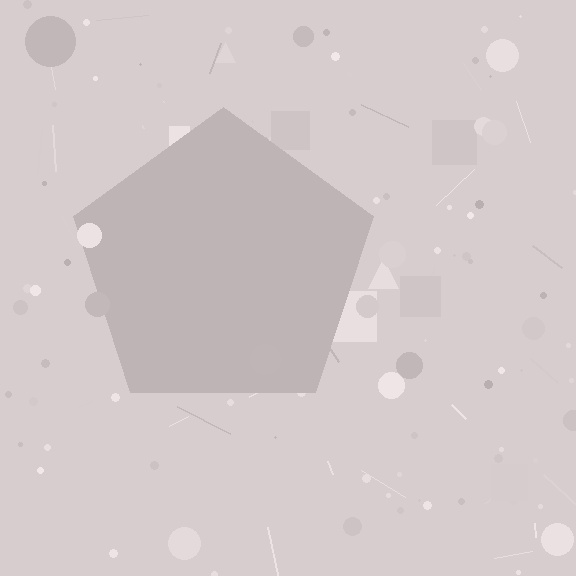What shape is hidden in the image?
A pentagon is hidden in the image.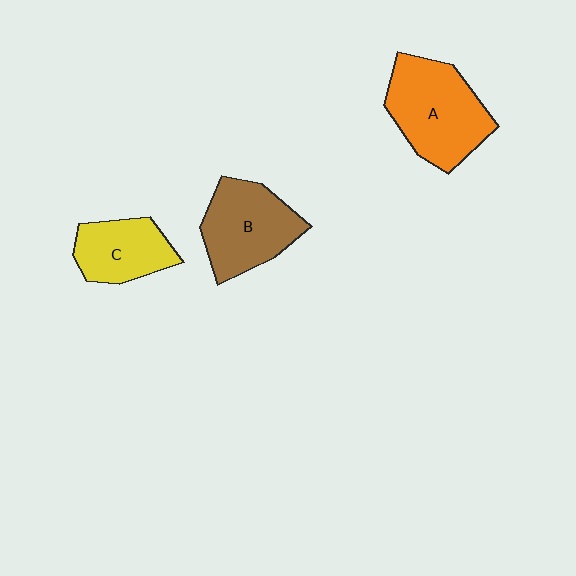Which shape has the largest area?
Shape A (orange).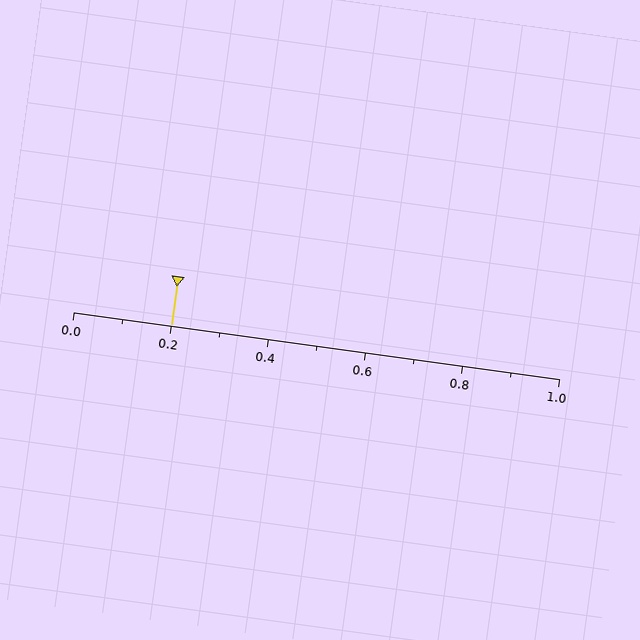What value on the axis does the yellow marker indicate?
The marker indicates approximately 0.2.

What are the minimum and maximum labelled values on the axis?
The axis runs from 0.0 to 1.0.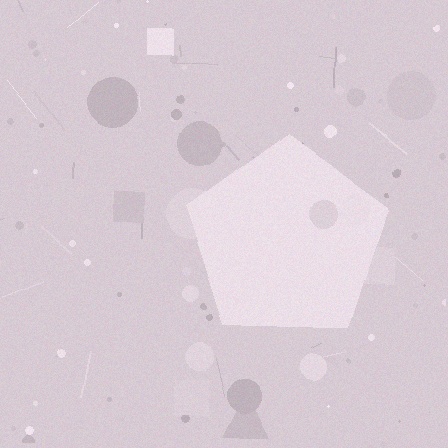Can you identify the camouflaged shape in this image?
The camouflaged shape is a pentagon.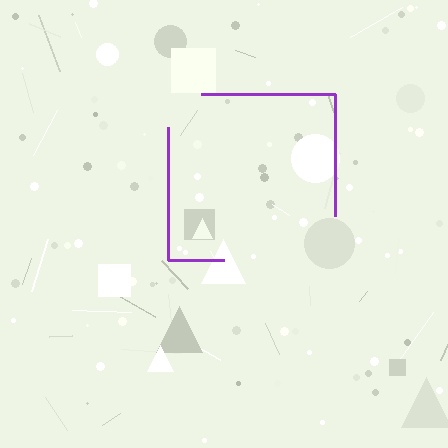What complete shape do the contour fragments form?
The contour fragments form a square.